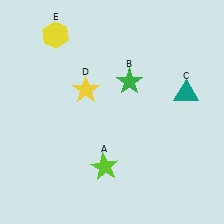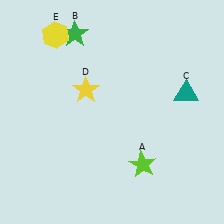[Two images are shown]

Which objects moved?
The objects that moved are: the lime star (A), the green star (B).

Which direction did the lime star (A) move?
The lime star (A) moved right.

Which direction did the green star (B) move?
The green star (B) moved left.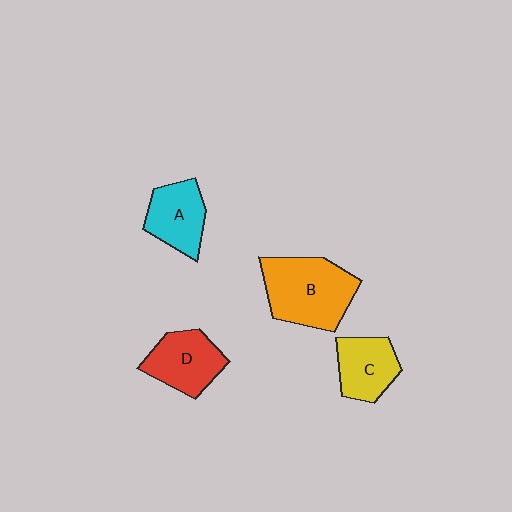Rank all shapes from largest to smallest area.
From largest to smallest: B (orange), D (red), A (cyan), C (yellow).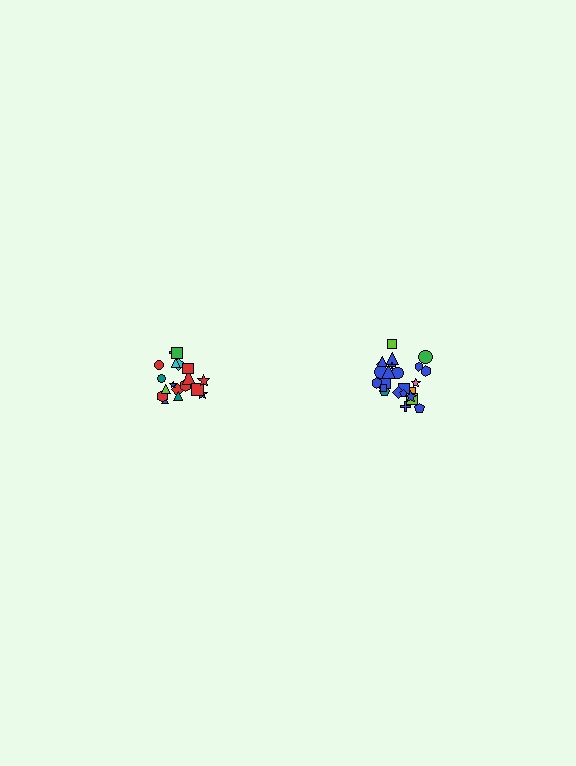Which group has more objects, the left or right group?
The right group.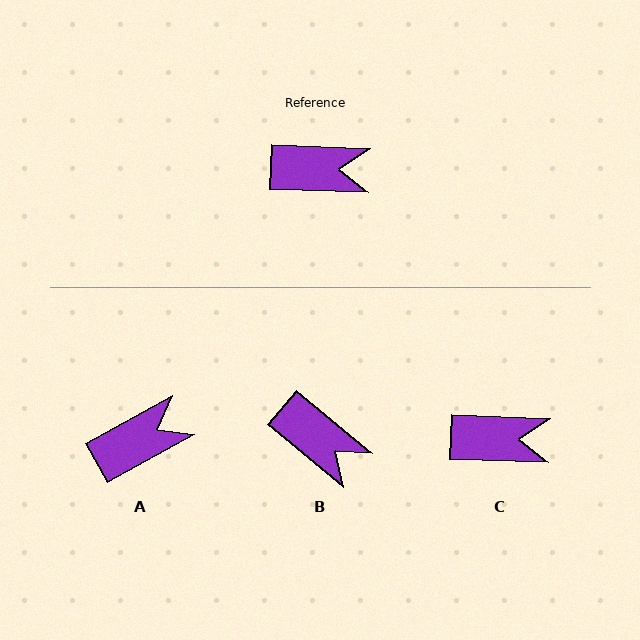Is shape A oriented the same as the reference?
No, it is off by about 31 degrees.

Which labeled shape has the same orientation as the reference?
C.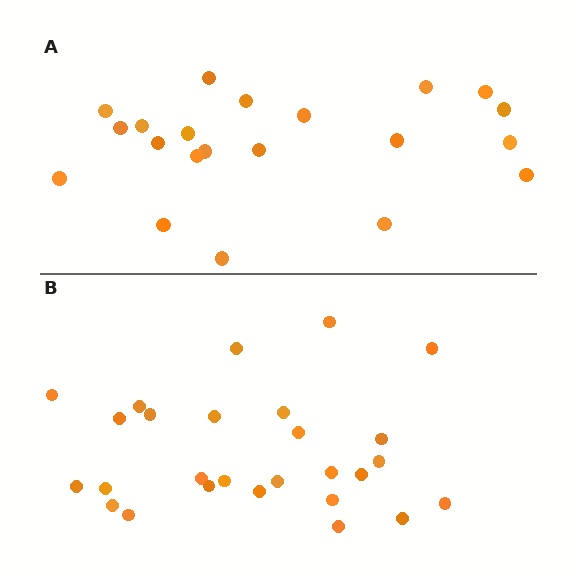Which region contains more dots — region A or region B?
Region B (the bottom region) has more dots.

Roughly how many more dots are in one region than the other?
Region B has about 6 more dots than region A.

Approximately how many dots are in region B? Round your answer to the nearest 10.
About 30 dots. (The exact count is 27, which rounds to 30.)